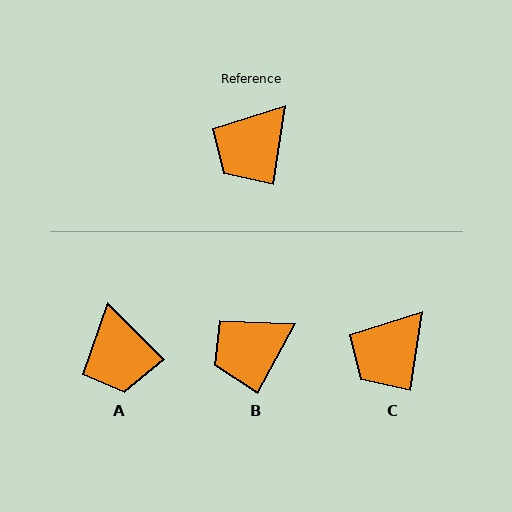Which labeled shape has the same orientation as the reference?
C.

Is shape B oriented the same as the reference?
No, it is off by about 20 degrees.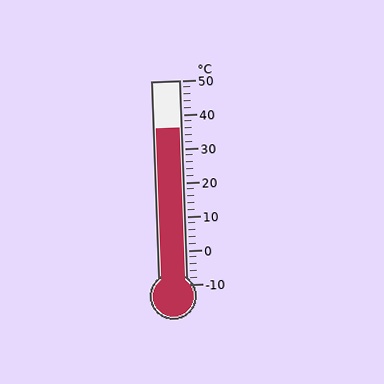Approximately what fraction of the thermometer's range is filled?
The thermometer is filled to approximately 75% of its range.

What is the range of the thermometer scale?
The thermometer scale ranges from -10°C to 50°C.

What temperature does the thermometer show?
The thermometer shows approximately 36°C.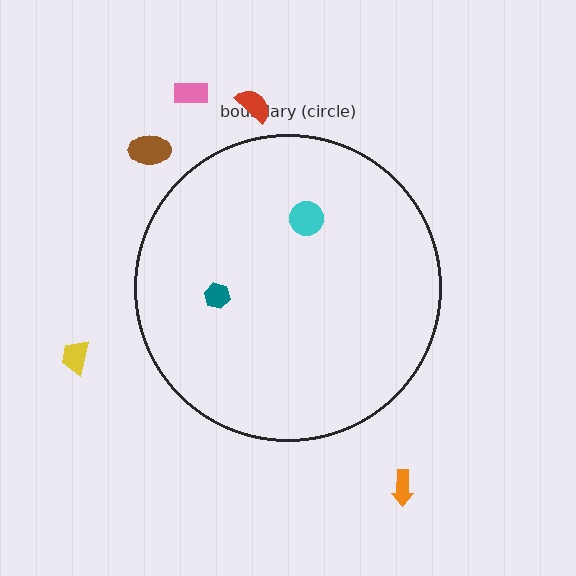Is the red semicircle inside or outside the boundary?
Outside.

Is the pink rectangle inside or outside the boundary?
Outside.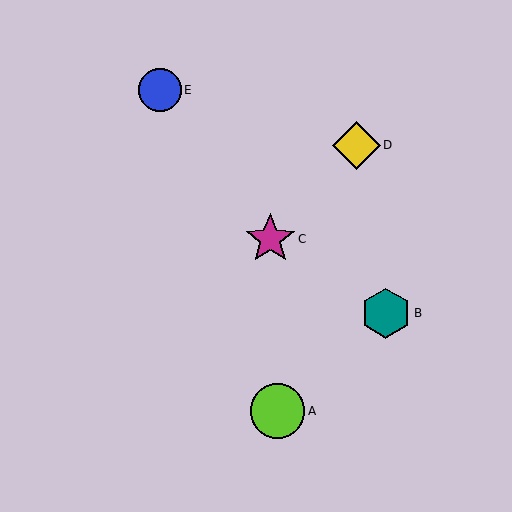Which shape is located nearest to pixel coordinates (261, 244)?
The magenta star (labeled C) at (270, 239) is nearest to that location.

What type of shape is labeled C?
Shape C is a magenta star.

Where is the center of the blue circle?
The center of the blue circle is at (160, 90).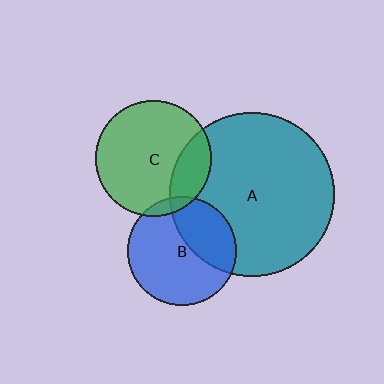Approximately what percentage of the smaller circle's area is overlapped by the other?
Approximately 20%.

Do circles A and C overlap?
Yes.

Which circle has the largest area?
Circle A (teal).